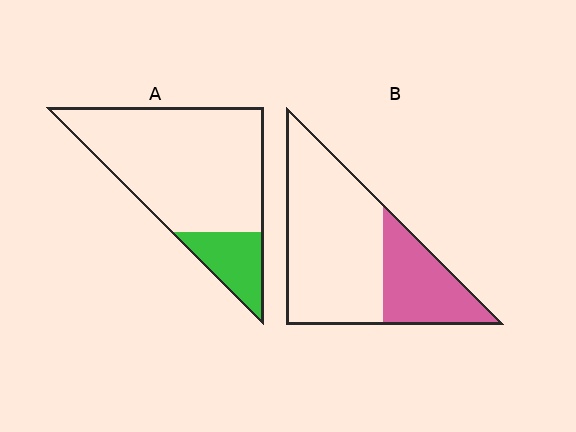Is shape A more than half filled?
No.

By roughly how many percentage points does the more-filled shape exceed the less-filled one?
By roughly 15 percentage points (B over A).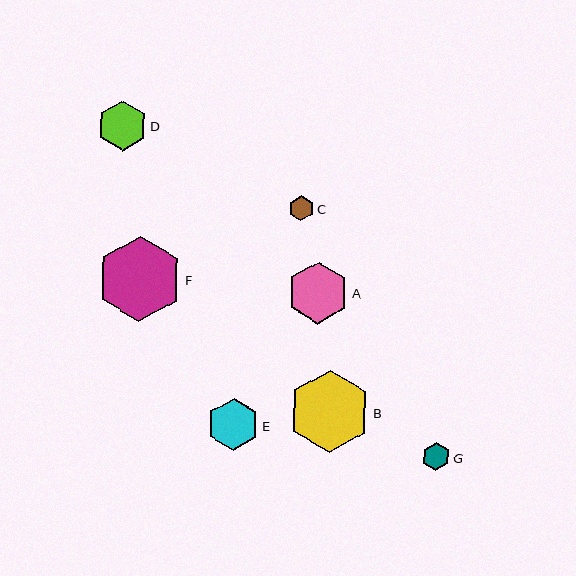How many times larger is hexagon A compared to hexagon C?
Hexagon A is approximately 2.5 times the size of hexagon C.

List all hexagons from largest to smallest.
From largest to smallest: F, B, A, E, D, G, C.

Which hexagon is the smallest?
Hexagon C is the smallest with a size of approximately 25 pixels.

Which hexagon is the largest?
Hexagon F is the largest with a size of approximately 86 pixels.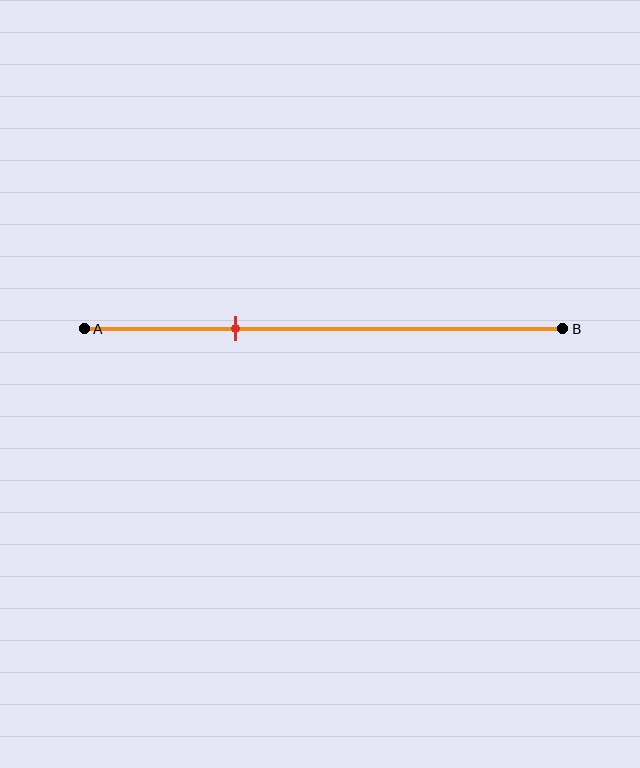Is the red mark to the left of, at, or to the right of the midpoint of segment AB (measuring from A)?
The red mark is to the left of the midpoint of segment AB.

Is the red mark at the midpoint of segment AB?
No, the mark is at about 30% from A, not at the 50% midpoint.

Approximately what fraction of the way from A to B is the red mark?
The red mark is approximately 30% of the way from A to B.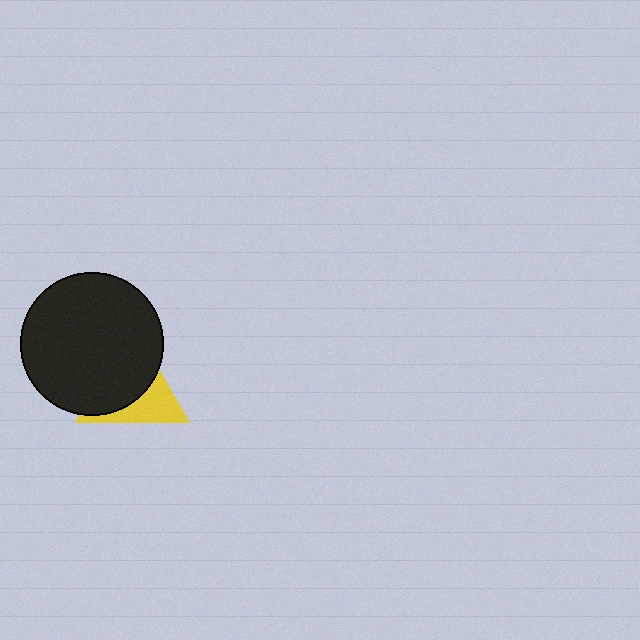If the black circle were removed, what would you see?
You would see the complete yellow triangle.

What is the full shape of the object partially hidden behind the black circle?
The partially hidden object is a yellow triangle.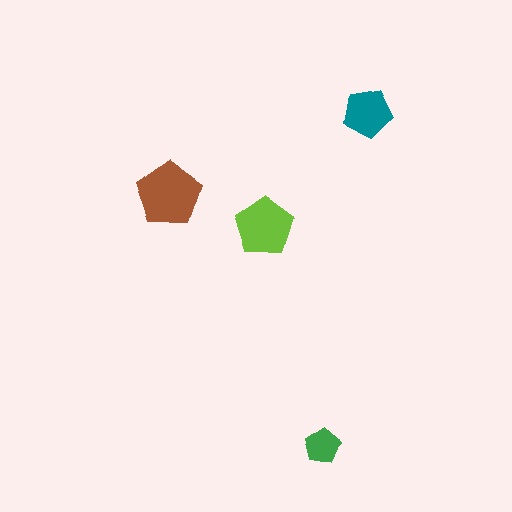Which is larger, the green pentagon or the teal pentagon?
The teal one.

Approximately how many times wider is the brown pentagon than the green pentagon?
About 2 times wider.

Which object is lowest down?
The green pentagon is bottommost.